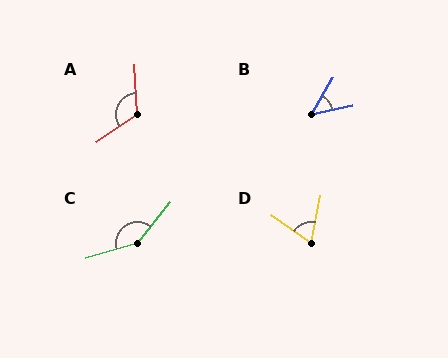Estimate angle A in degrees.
Approximately 121 degrees.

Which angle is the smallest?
B, at approximately 48 degrees.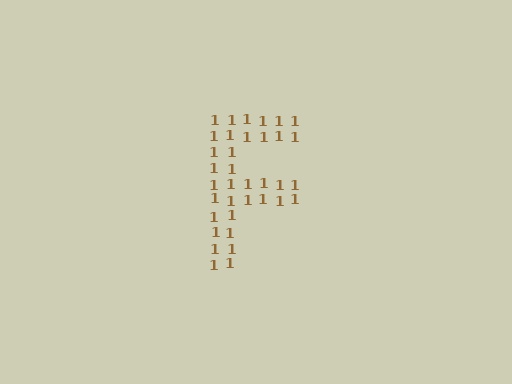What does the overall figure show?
The overall figure shows the letter F.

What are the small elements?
The small elements are digit 1's.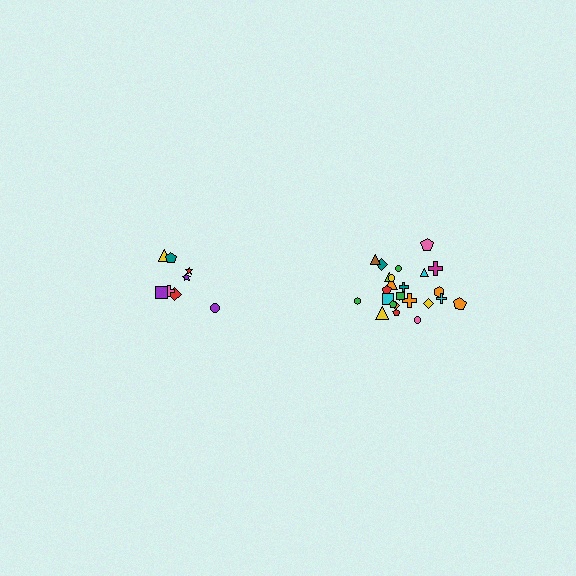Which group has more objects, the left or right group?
The right group.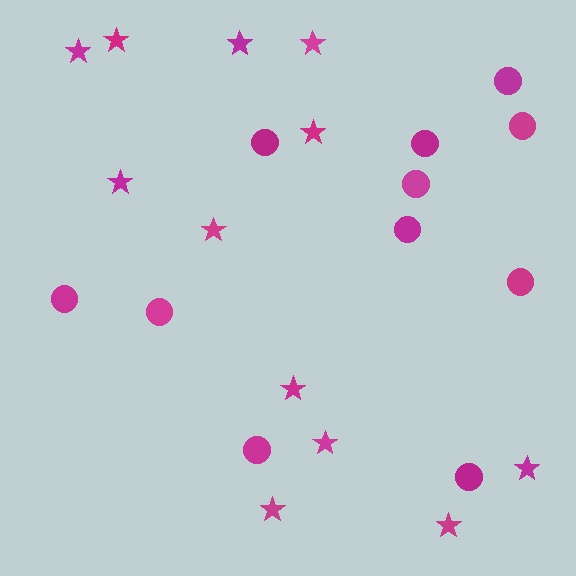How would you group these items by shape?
There are 2 groups: one group of stars (12) and one group of circles (11).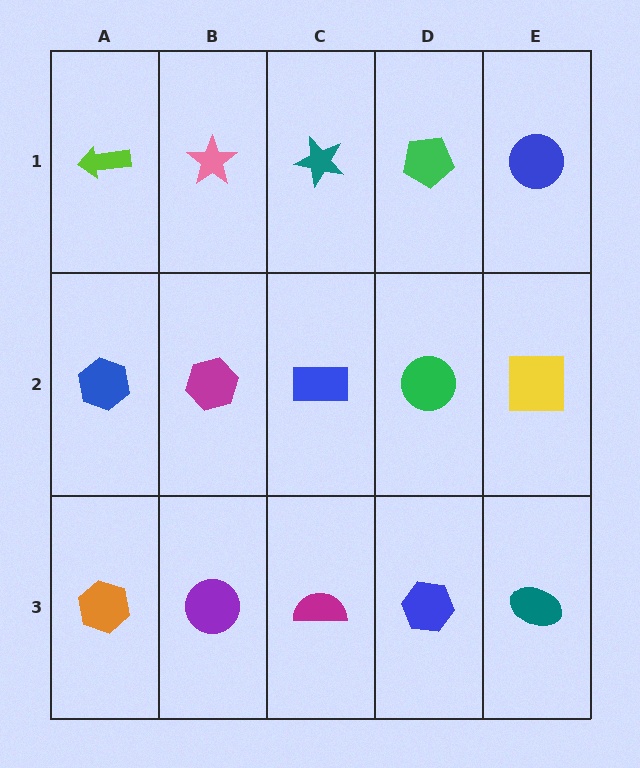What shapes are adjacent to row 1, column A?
A blue hexagon (row 2, column A), a pink star (row 1, column B).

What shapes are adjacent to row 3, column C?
A blue rectangle (row 2, column C), a purple circle (row 3, column B), a blue hexagon (row 3, column D).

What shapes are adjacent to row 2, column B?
A pink star (row 1, column B), a purple circle (row 3, column B), a blue hexagon (row 2, column A), a blue rectangle (row 2, column C).